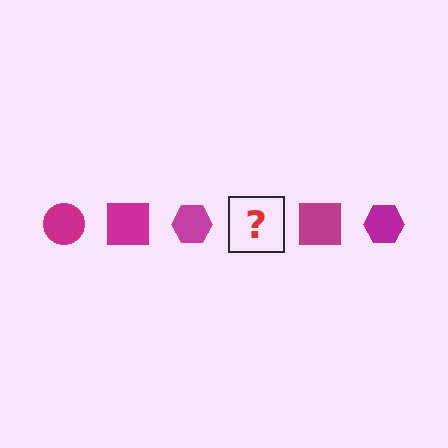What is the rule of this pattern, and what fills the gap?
The rule is that the pattern cycles through circle, square, hexagon shapes in magenta. The gap should be filled with a magenta circle.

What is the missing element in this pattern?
The missing element is a magenta circle.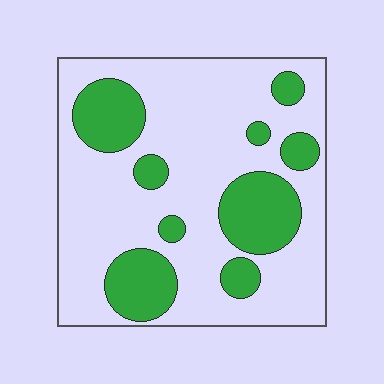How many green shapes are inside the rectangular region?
9.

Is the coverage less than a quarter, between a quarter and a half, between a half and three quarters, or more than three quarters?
Between a quarter and a half.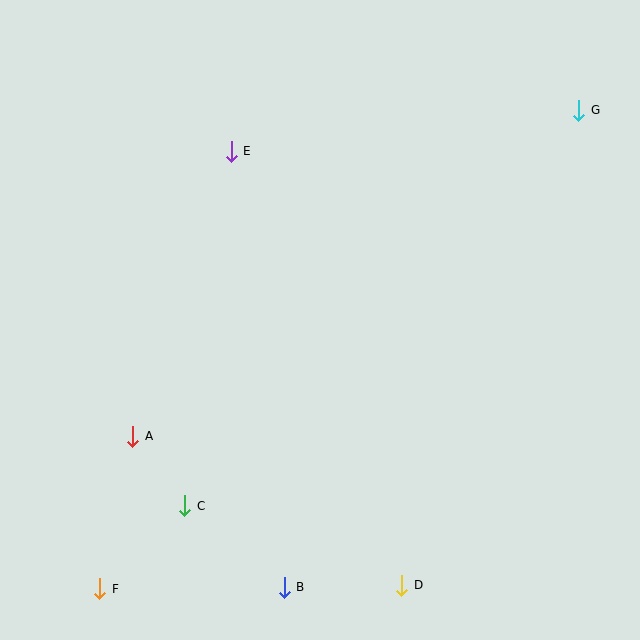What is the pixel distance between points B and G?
The distance between B and G is 561 pixels.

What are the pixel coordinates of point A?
Point A is at (133, 436).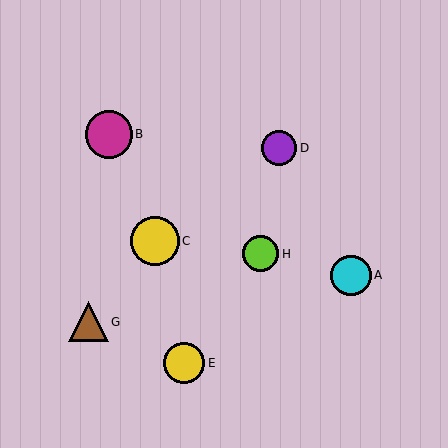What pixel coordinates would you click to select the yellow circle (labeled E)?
Click at (184, 363) to select the yellow circle E.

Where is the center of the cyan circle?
The center of the cyan circle is at (351, 275).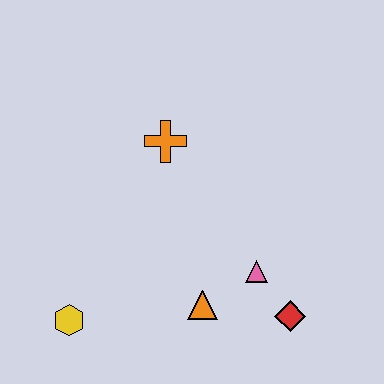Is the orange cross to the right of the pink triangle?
No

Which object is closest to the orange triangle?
The pink triangle is closest to the orange triangle.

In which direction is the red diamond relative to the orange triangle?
The red diamond is to the right of the orange triangle.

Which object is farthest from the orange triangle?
The orange cross is farthest from the orange triangle.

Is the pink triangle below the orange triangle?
No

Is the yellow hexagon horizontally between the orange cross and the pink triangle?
No